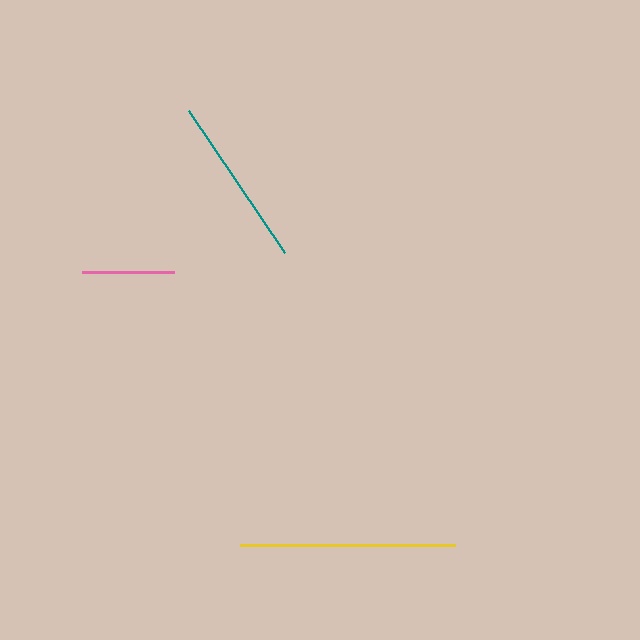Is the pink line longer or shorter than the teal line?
The teal line is longer than the pink line.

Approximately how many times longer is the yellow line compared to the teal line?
The yellow line is approximately 1.3 times the length of the teal line.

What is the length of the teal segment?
The teal segment is approximately 171 pixels long.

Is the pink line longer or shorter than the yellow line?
The yellow line is longer than the pink line.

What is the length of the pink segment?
The pink segment is approximately 92 pixels long.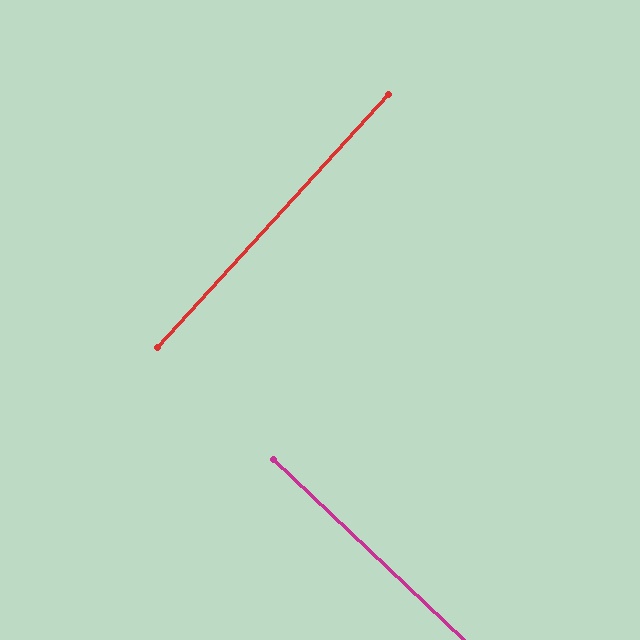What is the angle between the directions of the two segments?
Approximately 89 degrees.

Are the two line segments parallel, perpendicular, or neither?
Perpendicular — they meet at approximately 89°.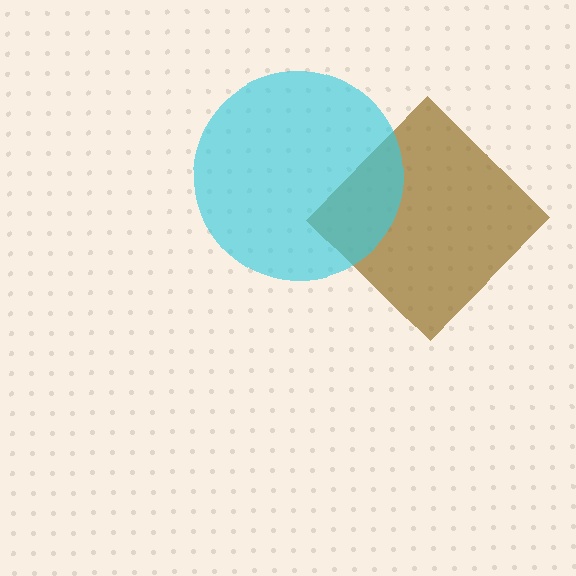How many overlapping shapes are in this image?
There are 2 overlapping shapes in the image.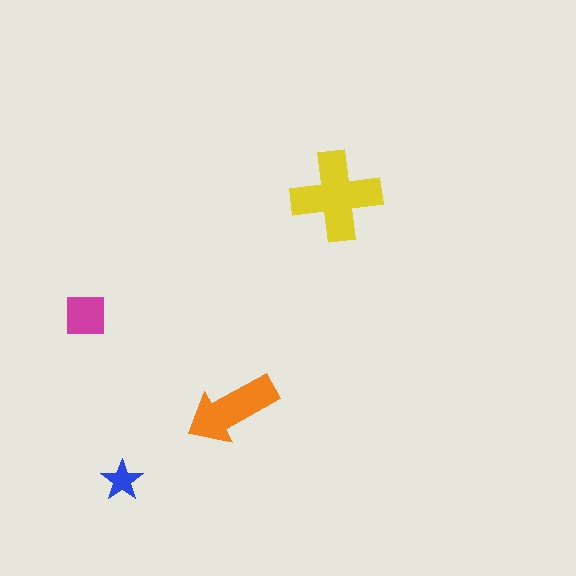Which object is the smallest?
The blue star.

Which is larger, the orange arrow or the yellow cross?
The yellow cross.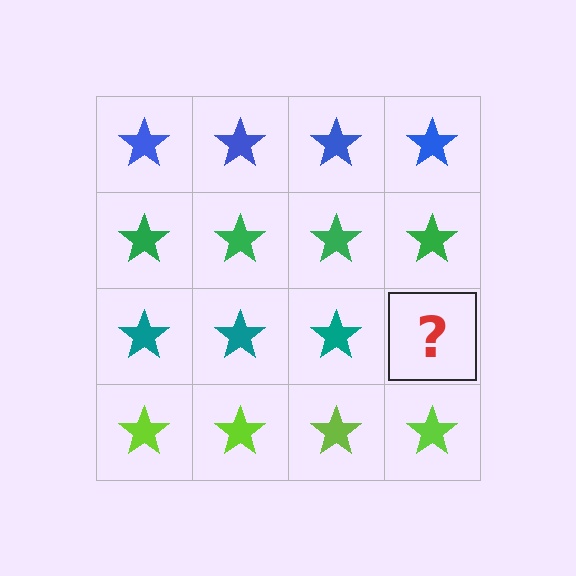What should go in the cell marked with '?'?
The missing cell should contain a teal star.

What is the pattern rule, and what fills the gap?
The rule is that each row has a consistent color. The gap should be filled with a teal star.